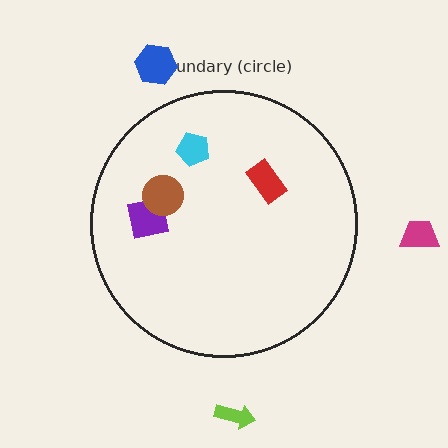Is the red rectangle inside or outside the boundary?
Inside.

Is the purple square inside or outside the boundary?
Inside.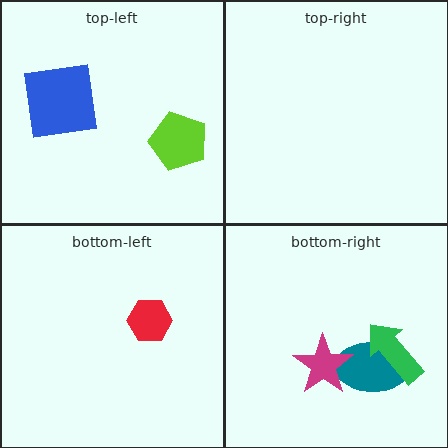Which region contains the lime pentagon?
The top-left region.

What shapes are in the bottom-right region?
The teal ellipse, the magenta star, the green arrow.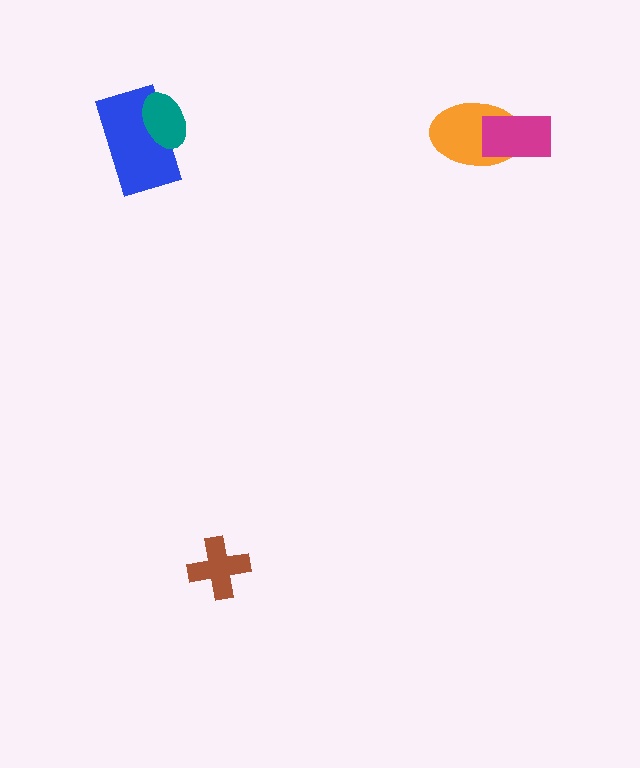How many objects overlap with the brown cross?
0 objects overlap with the brown cross.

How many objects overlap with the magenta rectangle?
1 object overlaps with the magenta rectangle.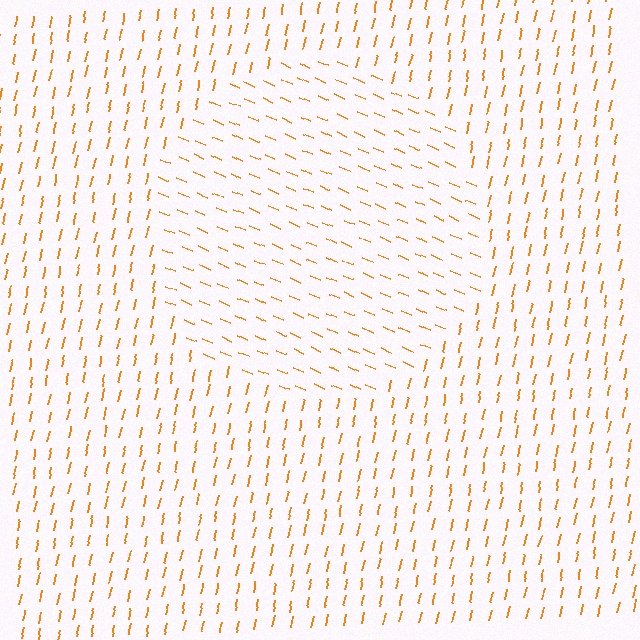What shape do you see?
I see a circle.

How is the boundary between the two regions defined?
The boundary is defined purely by a change in line orientation (approximately 80 degrees difference). All lines are the same color and thickness.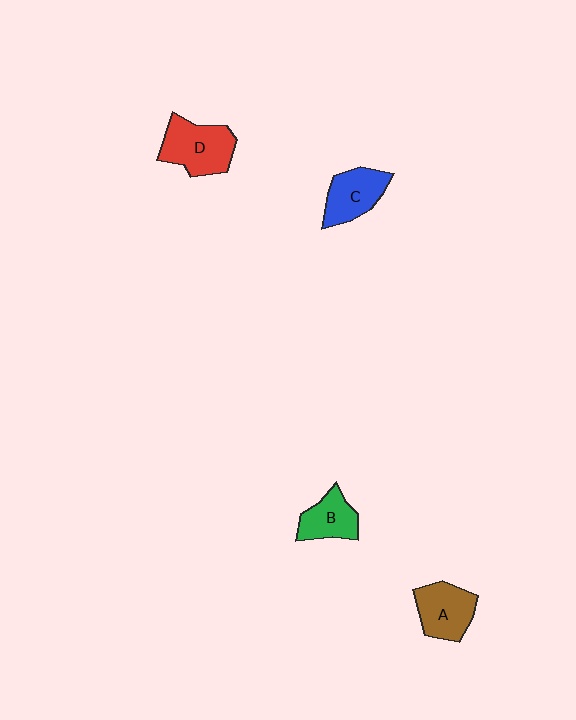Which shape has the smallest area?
Shape B (green).